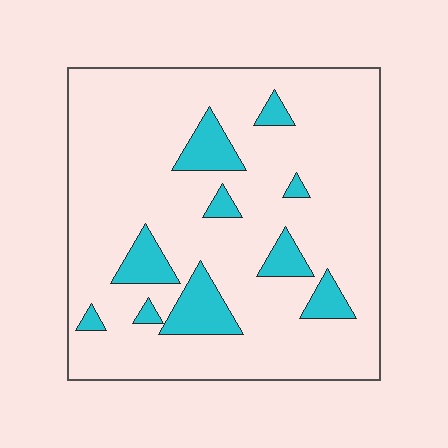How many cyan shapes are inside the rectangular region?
10.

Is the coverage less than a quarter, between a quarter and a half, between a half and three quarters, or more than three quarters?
Less than a quarter.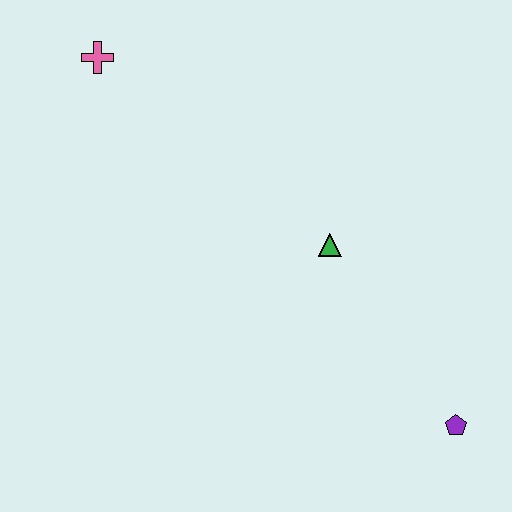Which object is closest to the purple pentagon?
The green triangle is closest to the purple pentagon.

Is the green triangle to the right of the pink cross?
Yes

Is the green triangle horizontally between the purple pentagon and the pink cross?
Yes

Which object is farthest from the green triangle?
The pink cross is farthest from the green triangle.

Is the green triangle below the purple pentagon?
No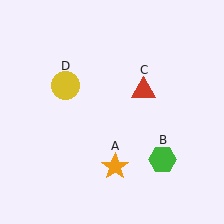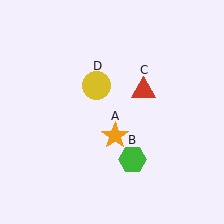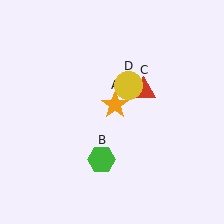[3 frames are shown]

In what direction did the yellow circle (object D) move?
The yellow circle (object D) moved right.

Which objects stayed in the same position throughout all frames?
Red triangle (object C) remained stationary.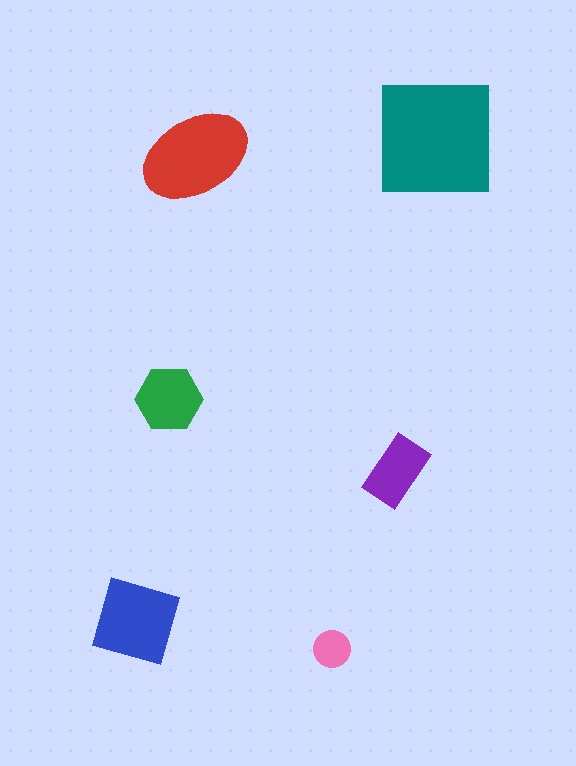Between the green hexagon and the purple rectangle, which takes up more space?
The green hexagon.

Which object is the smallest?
The pink circle.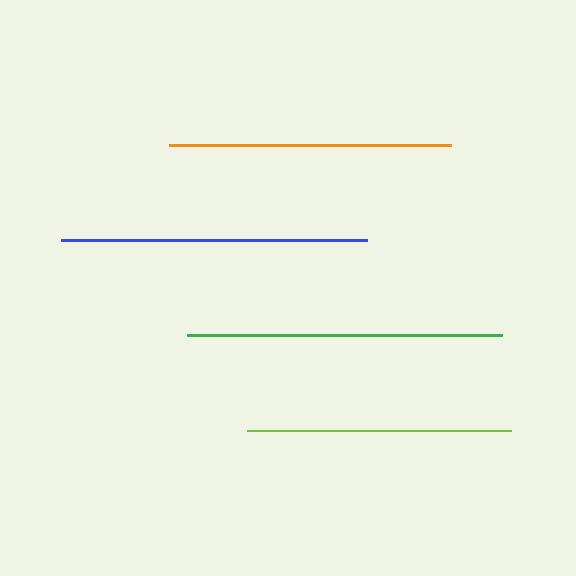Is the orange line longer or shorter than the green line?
The green line is longer than the orange line.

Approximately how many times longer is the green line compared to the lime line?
The green line is approximately 1.2 times the length of the lime line.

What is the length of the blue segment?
The blue segment is approximately 306 pixels long.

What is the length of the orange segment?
The orange segment is approximately 283 pixels long.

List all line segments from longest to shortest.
From longest to shortest: green, blue, orange, lime.